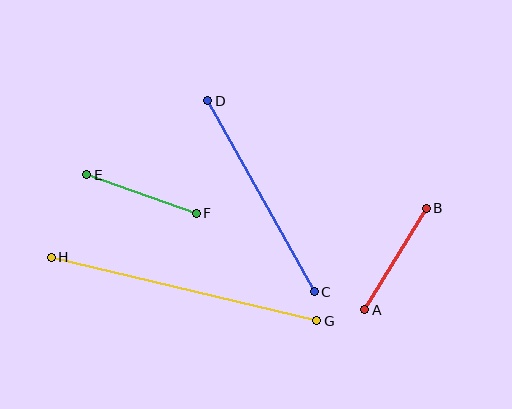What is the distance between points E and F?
The distance is approximately 116 pixels.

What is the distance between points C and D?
The distance is approximately 219 pixels.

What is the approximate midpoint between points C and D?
The midpoint is at approximately (261, 196) pixels.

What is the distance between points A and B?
The distance is approximately 118 pixels.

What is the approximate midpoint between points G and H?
The midpoint is at approximately (184, 289) pixels.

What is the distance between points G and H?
The distance is approximately 273 pixels.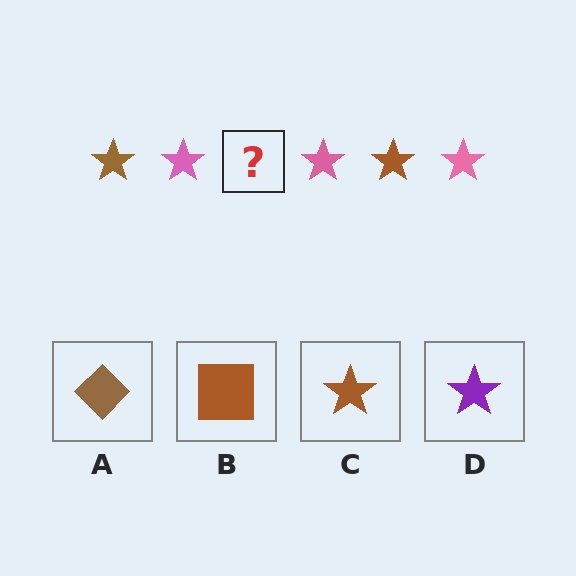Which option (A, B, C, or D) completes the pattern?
C.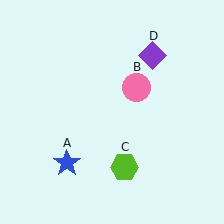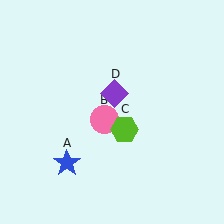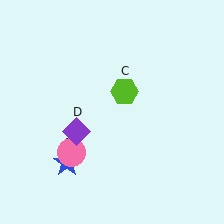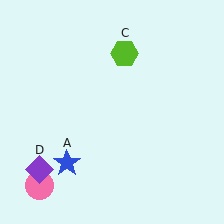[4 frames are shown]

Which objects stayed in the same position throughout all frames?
Blue star (object A) remained stationary.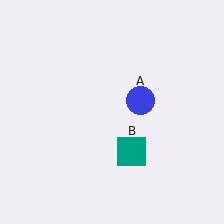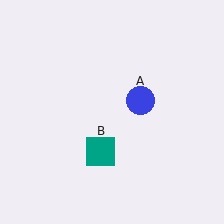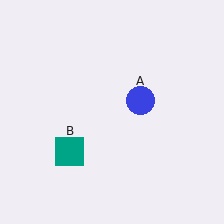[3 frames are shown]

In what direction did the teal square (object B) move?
The teal square (object B) moved left.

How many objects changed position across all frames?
1 object changed position: teal square (object B).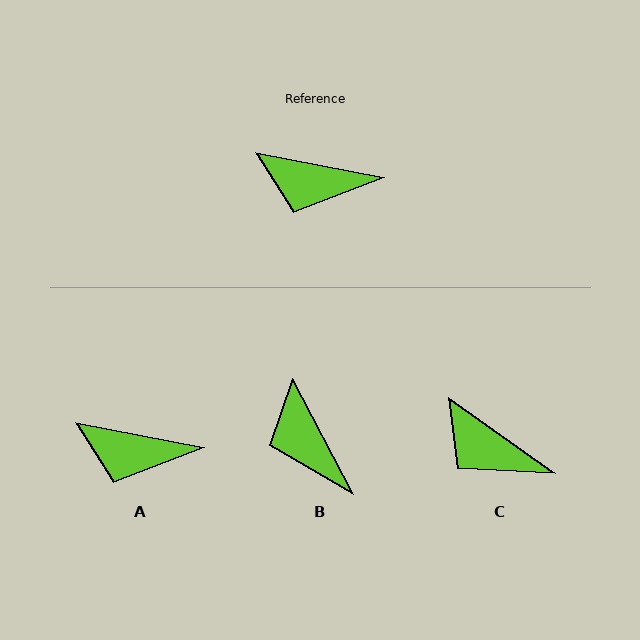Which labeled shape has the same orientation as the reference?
A.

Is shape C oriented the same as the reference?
No, it is off by about 24 degrees.